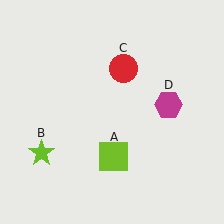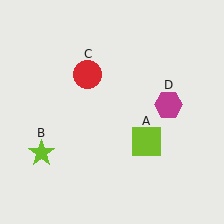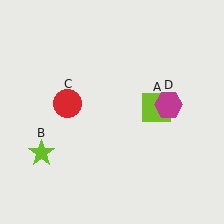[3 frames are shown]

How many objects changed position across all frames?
2 objects changed position: lime square (object A), red circle (object C).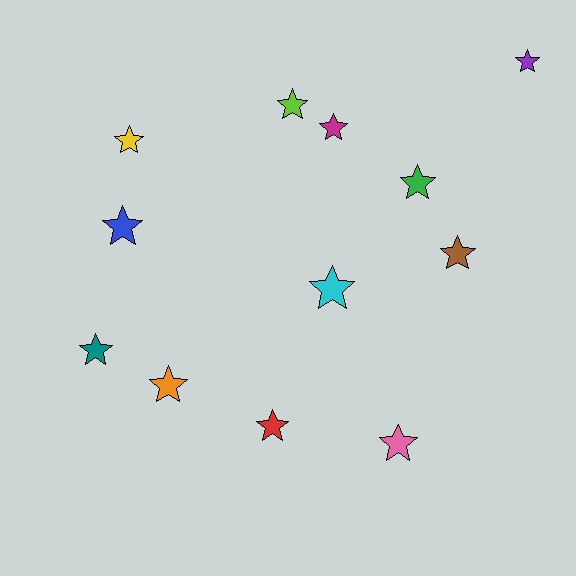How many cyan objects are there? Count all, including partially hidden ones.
There is 1 cyan object.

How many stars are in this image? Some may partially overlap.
There are 12 stars.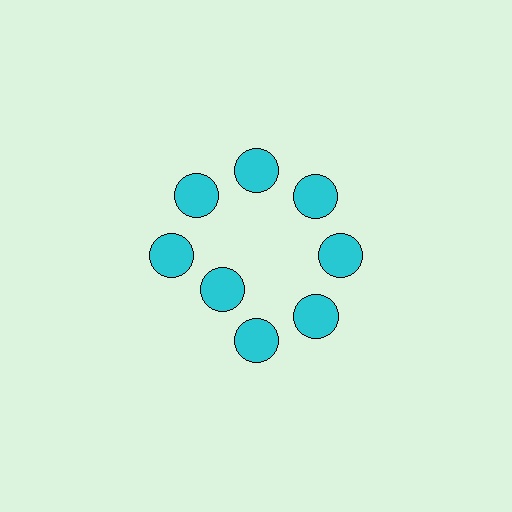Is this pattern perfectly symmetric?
No. The 8 cyan circles are arranged in a ring, but one element near the 8 o'clock position is pulled inward toward the center, breaking the 8-fold rotational symmetry.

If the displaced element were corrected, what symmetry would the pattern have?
It would have 8-fold rotational symmetry — the pattern would map onto itself every 45 degrees.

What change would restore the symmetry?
The symmetry would be restored by moving it outward, back onto the ring so that all 8 circles sit at equal angles and equal distance from the center.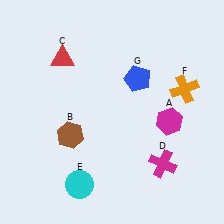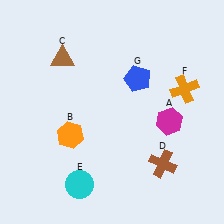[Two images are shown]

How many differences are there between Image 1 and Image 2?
There are 3 differences between the two images.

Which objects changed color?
B changed from brown to orange. C changed from red to brown. D changed from magenta to brown.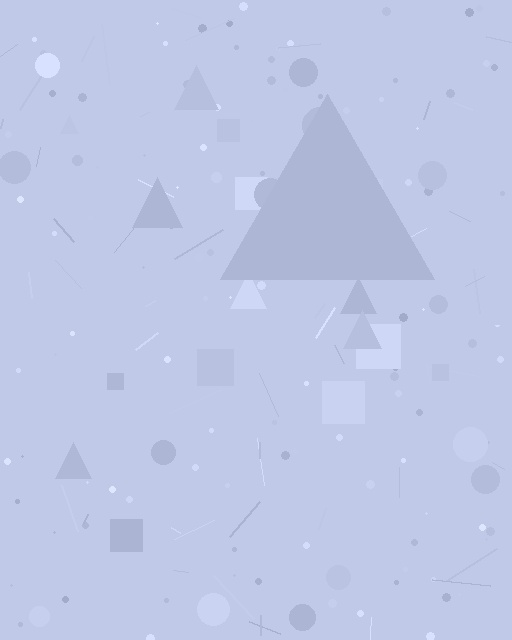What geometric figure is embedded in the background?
A triangle is embedded in the background.